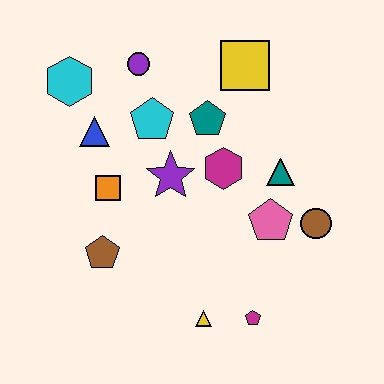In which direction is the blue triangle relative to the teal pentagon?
The blue triangle is to the left of the teal pentagon.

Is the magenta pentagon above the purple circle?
No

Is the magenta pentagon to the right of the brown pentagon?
Yes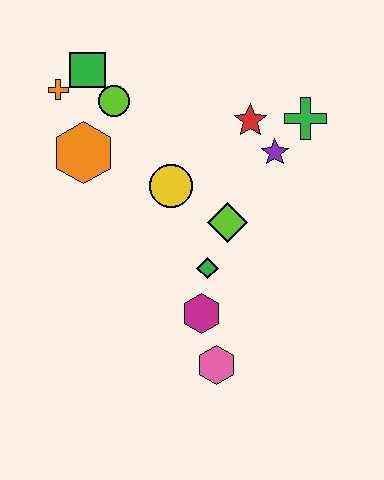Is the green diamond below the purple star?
Yes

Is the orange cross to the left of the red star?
Yes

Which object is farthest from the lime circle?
The pink hexagon is farthest from the lime circle.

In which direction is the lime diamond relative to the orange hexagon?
The lime diamond is to the right of the orange hexagon.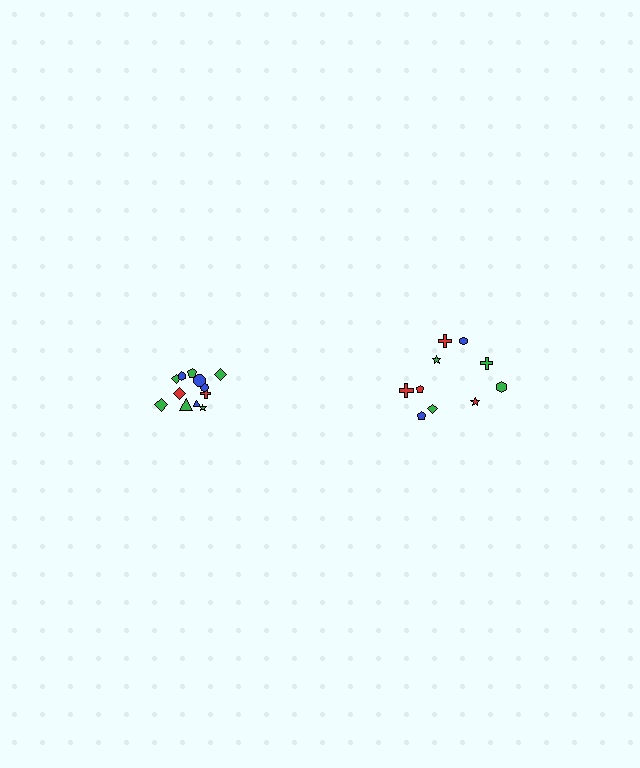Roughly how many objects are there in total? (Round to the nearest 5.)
Roughly 20 objects in total.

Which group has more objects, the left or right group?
The left group.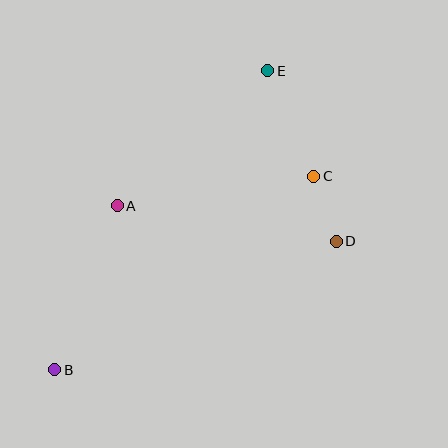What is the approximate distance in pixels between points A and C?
The distance between A and C is approximately 199 pixels.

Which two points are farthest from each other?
Points B and E are farthest from each other.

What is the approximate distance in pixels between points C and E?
The distance between C and E is approximately 115 pixels.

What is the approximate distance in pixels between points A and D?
The distance between A and D is approximately 222 pixels.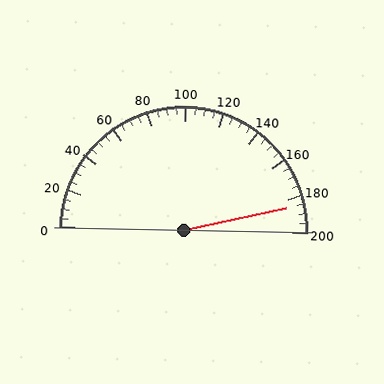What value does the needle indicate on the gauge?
The needle indicates approximately 185.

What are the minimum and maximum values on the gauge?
The gauge ranges from 0 to 200.